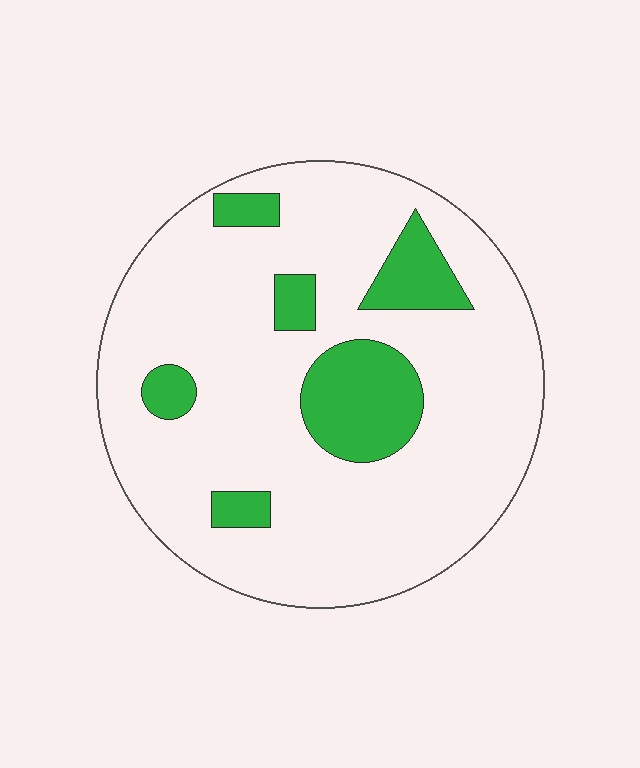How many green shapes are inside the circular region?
6.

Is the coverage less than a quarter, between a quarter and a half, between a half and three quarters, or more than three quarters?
Less than a quarter.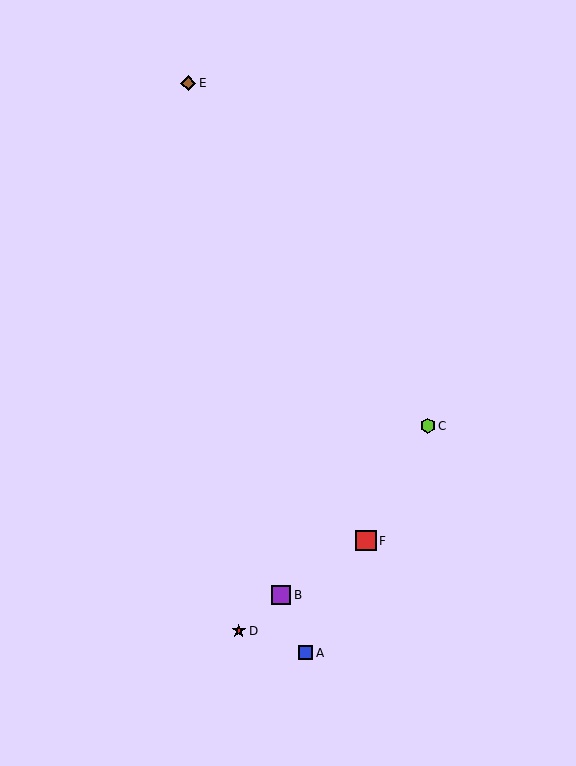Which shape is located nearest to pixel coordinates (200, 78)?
The brown diamond (labeled E) at (188, 83) is nearest to that location.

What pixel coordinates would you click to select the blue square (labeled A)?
Click at (306, 653) to select the blue square A.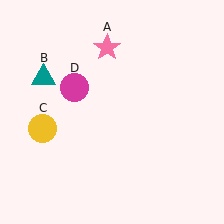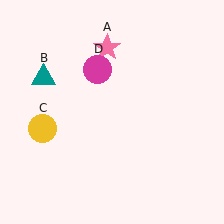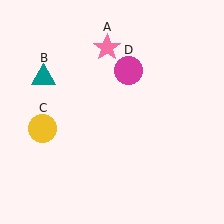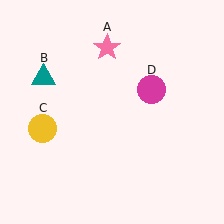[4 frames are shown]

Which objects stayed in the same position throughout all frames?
Pink star (object A) and teal triangle (object B) and yellow circle (object C) remained stationary.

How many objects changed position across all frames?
1 object changed position: magenta circle (object D).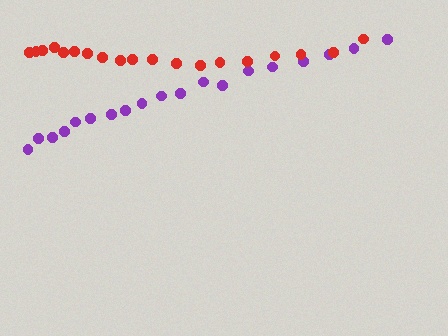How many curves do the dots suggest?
There are 2 distinct paths.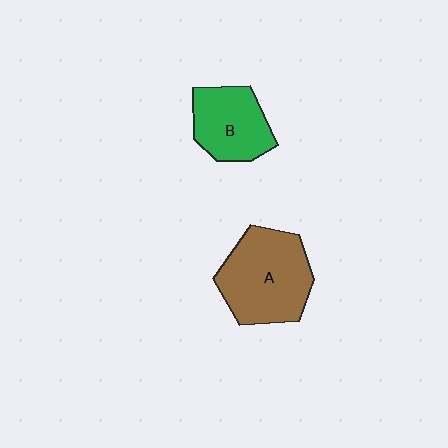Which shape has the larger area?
Shape A (brown).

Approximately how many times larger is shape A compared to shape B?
Approximately 1.4 times.